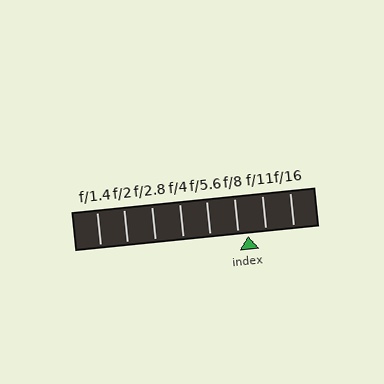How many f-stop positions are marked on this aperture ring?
There are 8 f-stop positions marked.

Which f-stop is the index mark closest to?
The index mark is closest to f/8.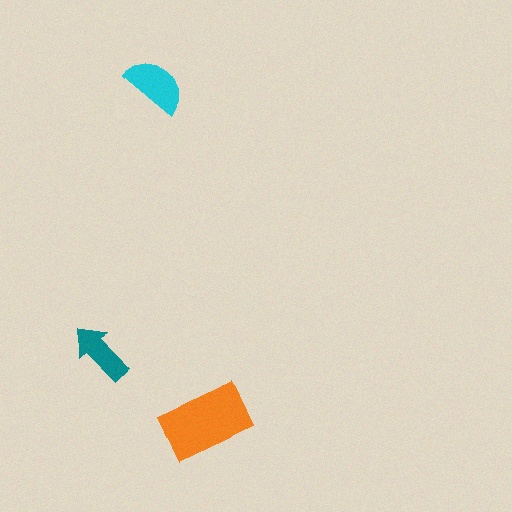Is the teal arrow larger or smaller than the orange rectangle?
Smaller.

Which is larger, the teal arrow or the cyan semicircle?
The cyan semicircle.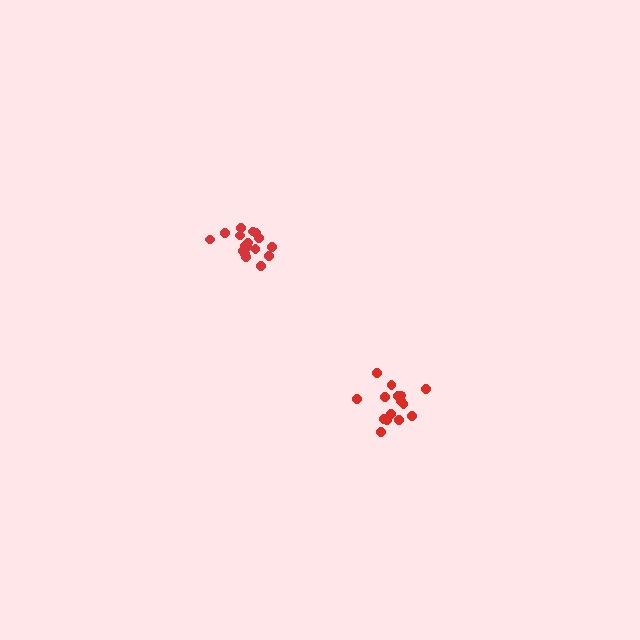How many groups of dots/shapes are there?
There are 2 groups.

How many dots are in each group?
Group 1: 17 dots, Group 2: 15 dots (32 total).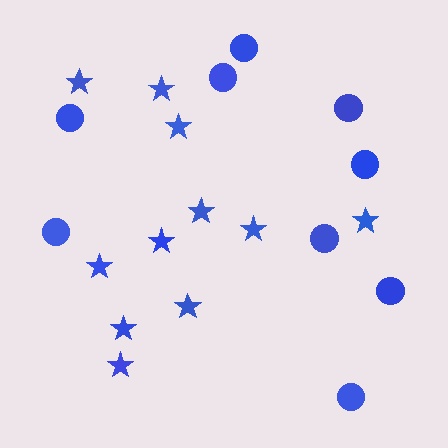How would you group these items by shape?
There are 2 groups: one group of stars (11) and one group of circles (9).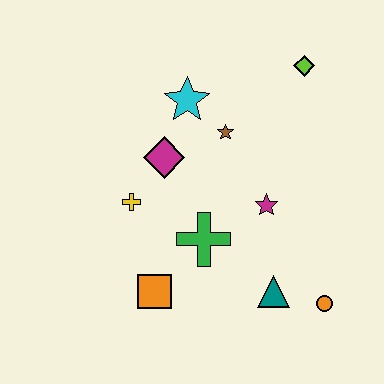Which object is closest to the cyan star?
The brown star is closest to the cyan star.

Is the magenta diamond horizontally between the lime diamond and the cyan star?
No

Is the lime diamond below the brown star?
No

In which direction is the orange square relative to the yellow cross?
The orange square is below the yellow cross.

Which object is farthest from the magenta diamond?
The orange circle is farthest from the magenta diamond.